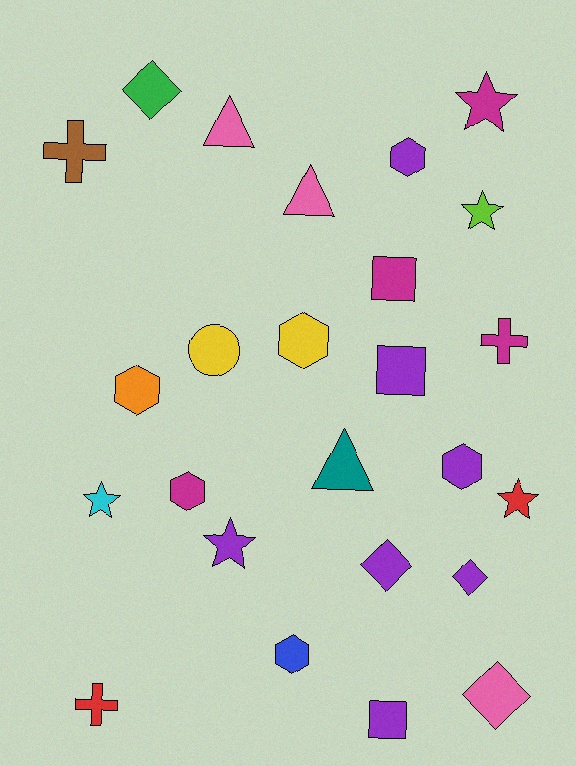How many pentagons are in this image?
There are no pentagons.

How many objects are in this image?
There are 25 objects.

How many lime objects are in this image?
There is 1 lime object.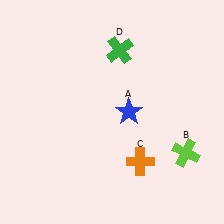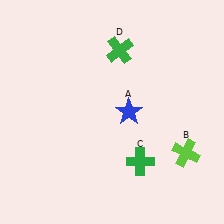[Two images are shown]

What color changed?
The cross (C) changed from orange in Image 1 to green in Image 2.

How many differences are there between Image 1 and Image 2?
There is 1 difference between the two images.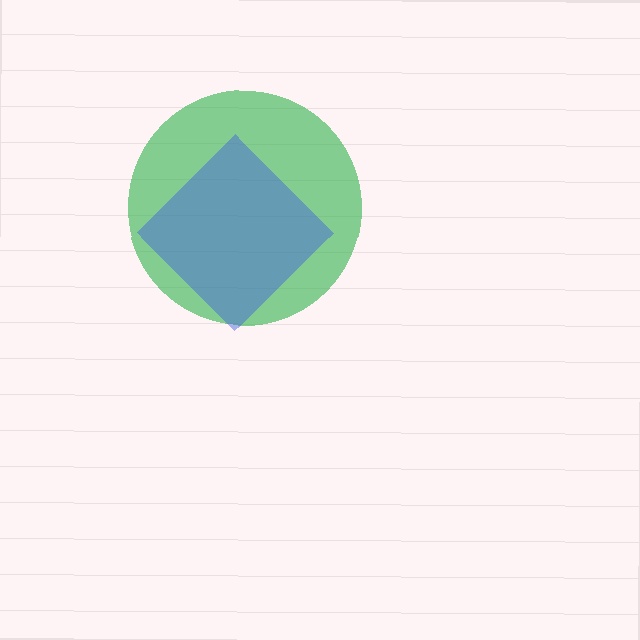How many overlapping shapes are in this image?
There are 2 overlapping shapes in the image.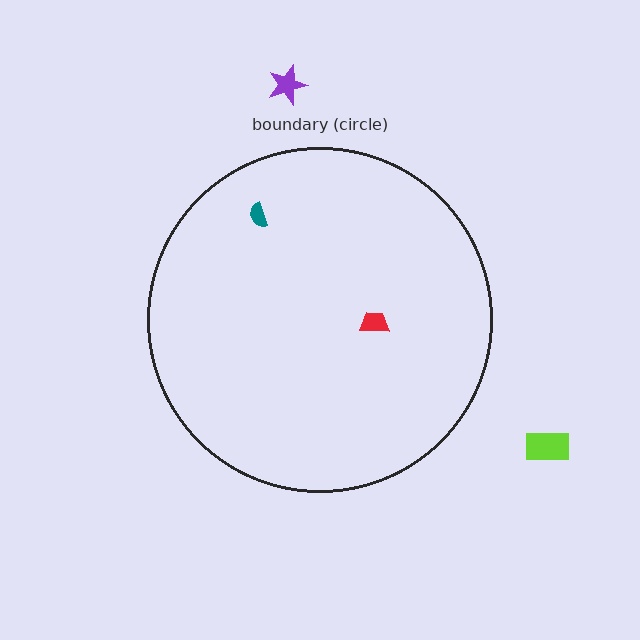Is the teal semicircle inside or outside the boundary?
Inside.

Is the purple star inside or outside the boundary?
Outside.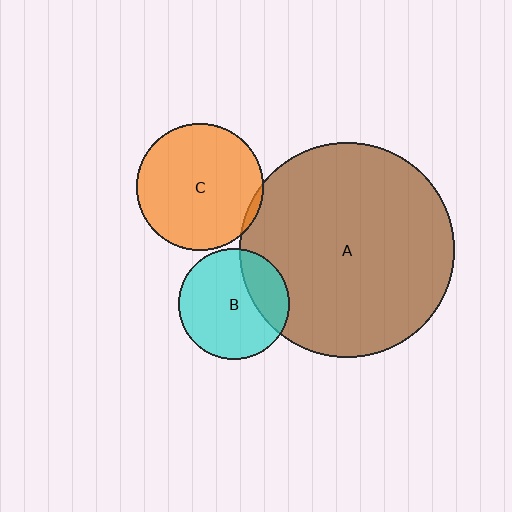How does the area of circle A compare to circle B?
Approximately 3.7 times.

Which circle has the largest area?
Circle A (brown).